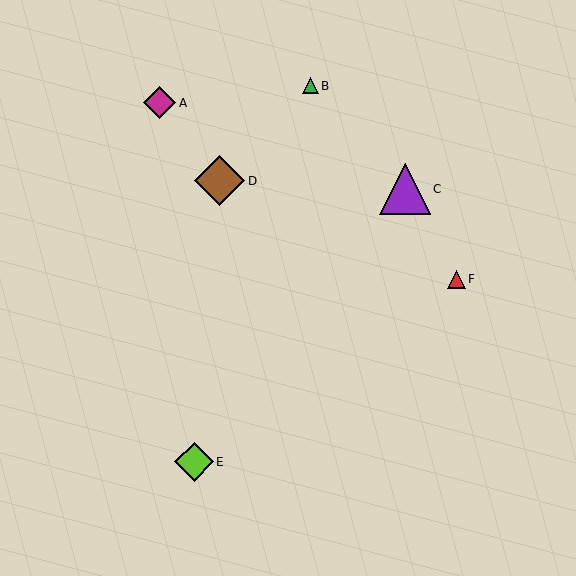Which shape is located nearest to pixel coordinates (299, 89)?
The green triangle (labeled B) at (310, 86) is nearest to that location.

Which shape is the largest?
The purple triangle (labeled C) is the largest.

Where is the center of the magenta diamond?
The center of the magenta diamond is at (159, 103).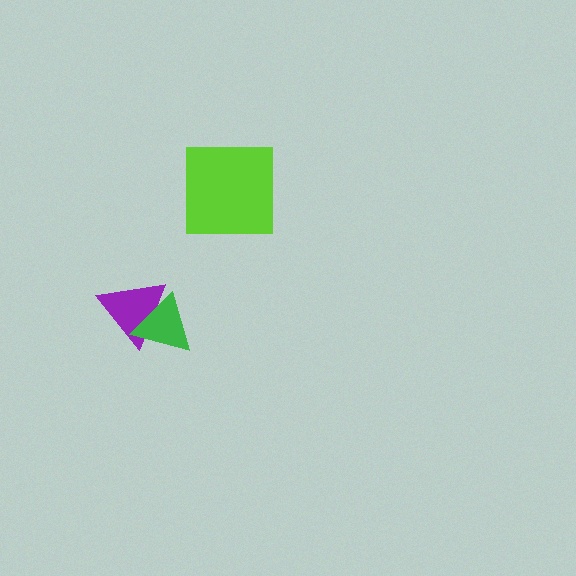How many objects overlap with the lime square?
0 objects overlap with the lime square.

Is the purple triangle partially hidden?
Yes, it is partially covered by another shape.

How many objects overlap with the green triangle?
1 object overlaps with the green triangle.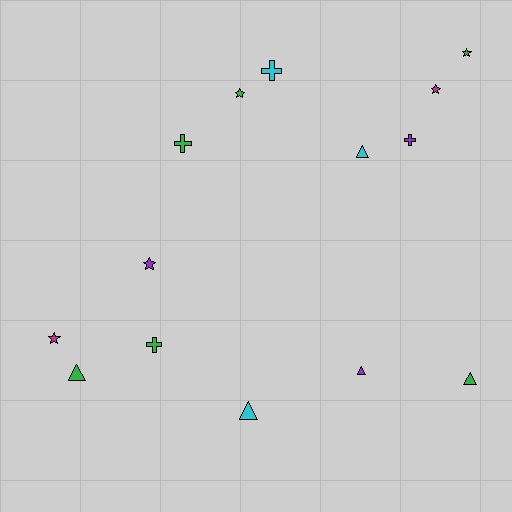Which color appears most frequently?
Green, with 6 objects.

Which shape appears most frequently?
Triangle, with 5 objects.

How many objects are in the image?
There are 14 objects.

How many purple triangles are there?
There is 1 purple triangle.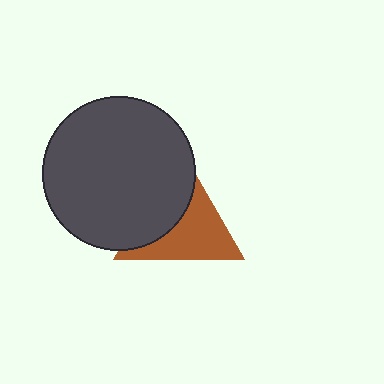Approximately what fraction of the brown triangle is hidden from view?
Roughly 46% of the brown triangle is hidden behind the dark gray circle.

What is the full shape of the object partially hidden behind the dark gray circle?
The partially hidden object is a brown triangle.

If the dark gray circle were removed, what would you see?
You would see the complete brown triangle.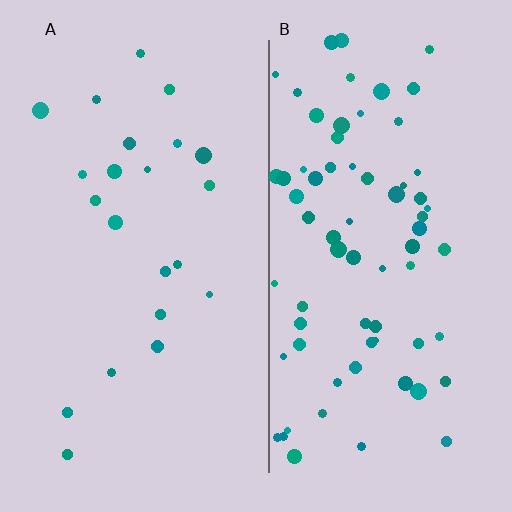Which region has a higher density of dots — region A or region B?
B (the right).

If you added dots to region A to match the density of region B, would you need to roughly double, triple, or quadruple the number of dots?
Approximately triple.